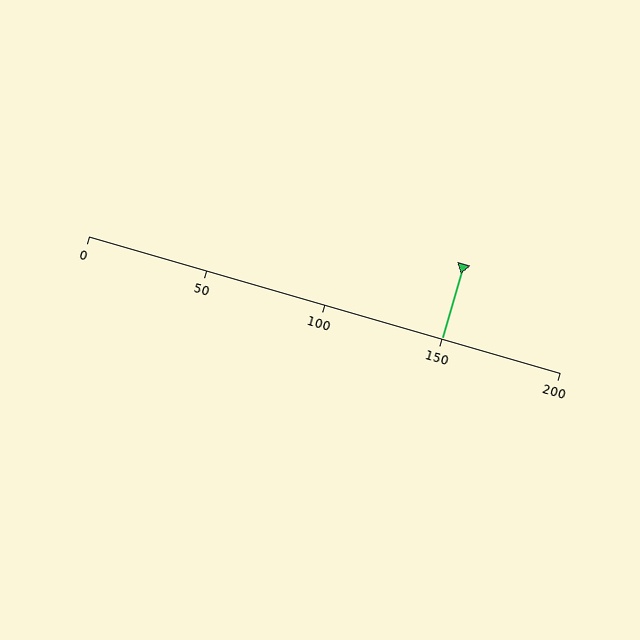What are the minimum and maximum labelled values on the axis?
The axis runs from 0 to 200.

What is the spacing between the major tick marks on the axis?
The major ticks are spaced 50 apart.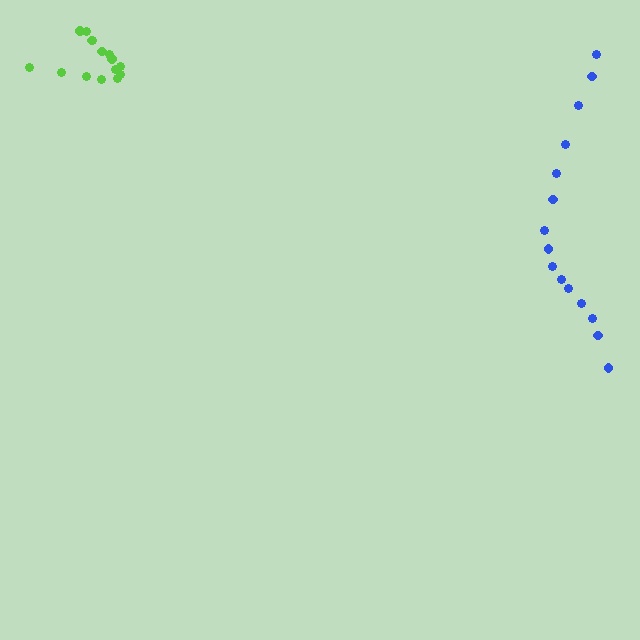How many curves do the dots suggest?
There are 2 distinct paths.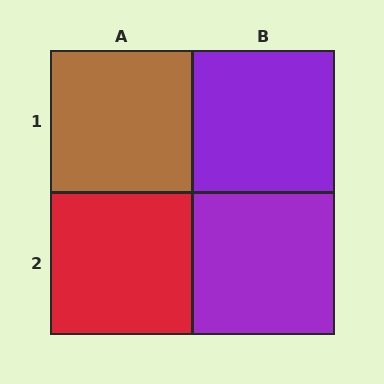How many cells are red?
1 cell is red.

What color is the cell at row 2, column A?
Red.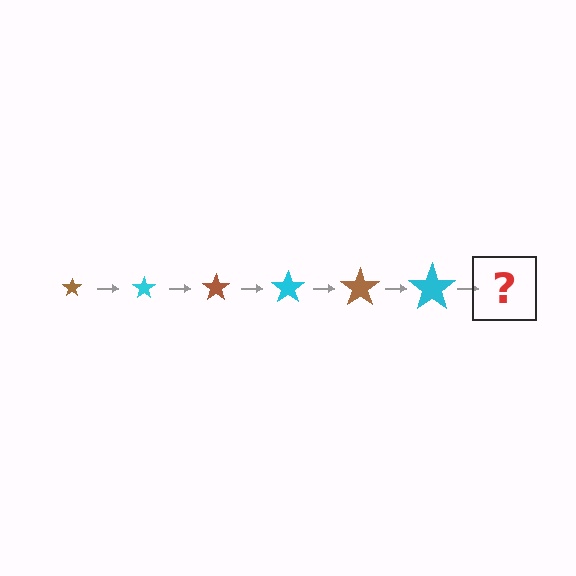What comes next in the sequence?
The next element should be a brown star, larger than the previous one.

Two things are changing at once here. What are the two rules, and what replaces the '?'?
The two rules are that the star grows larger each step and the color cycles through brown and cyan. The '?' should be a brown star, larger than the previous one.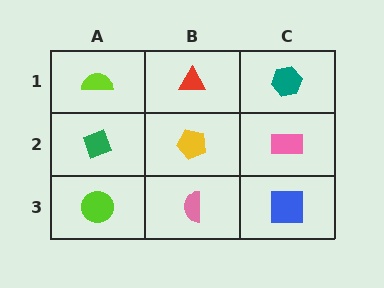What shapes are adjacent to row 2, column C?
A teal hexagon (row 1, column C), a blue square (row 3, column C), a yellow pentagon (row 2, column B).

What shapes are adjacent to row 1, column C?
A pink rectangle (row 2, column C), a red triangle (row 1, column B).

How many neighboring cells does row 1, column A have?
2.